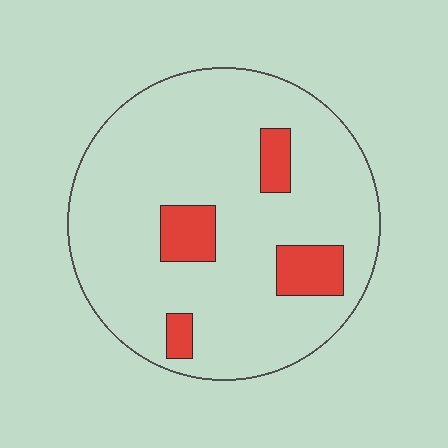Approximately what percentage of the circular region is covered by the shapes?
Approximately 15%.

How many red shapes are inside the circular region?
4.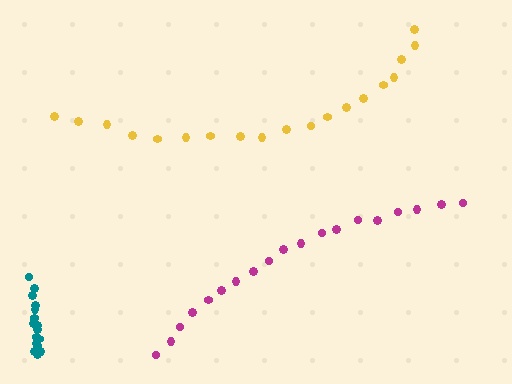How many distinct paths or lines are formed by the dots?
There are 3 distinct paths.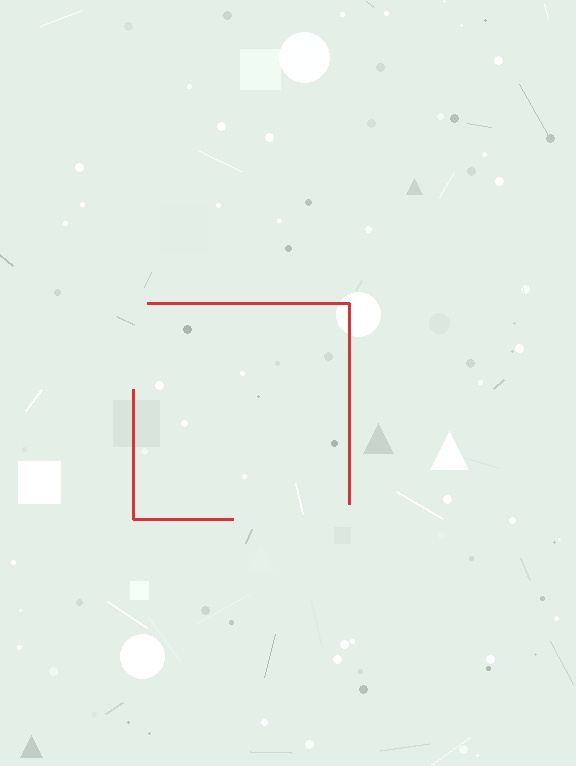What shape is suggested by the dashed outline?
The dashed outline suggests a square.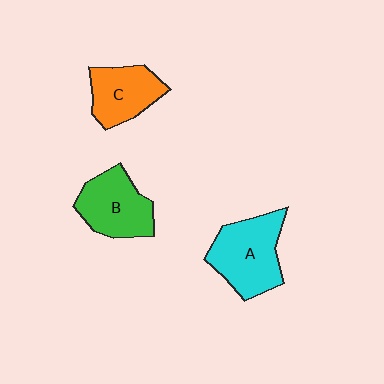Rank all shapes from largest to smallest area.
From largest to smallest: A (cyan), B (green), C (orange).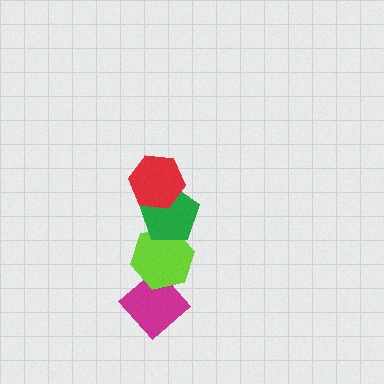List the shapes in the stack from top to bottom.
From top to bottom: the red hexagon, the green pentagon, the lime hexagon, the magenta diamond.